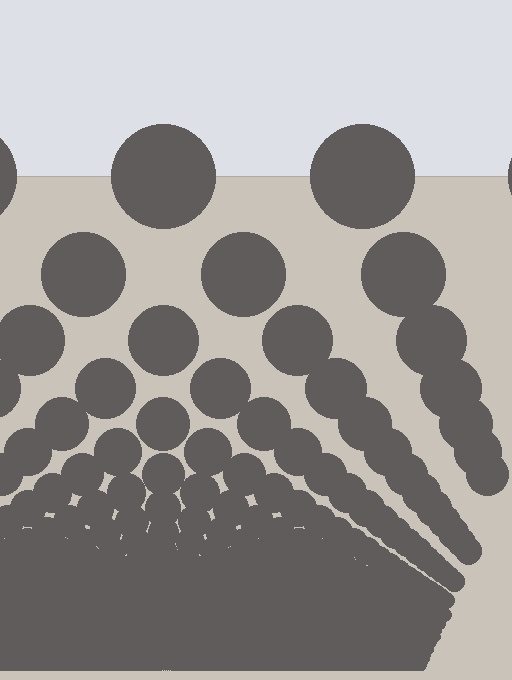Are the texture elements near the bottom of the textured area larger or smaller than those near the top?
Smaller. The gradient is inverted — elements near the bottom are smaller and denser.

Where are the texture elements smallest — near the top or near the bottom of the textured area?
Near the bottom.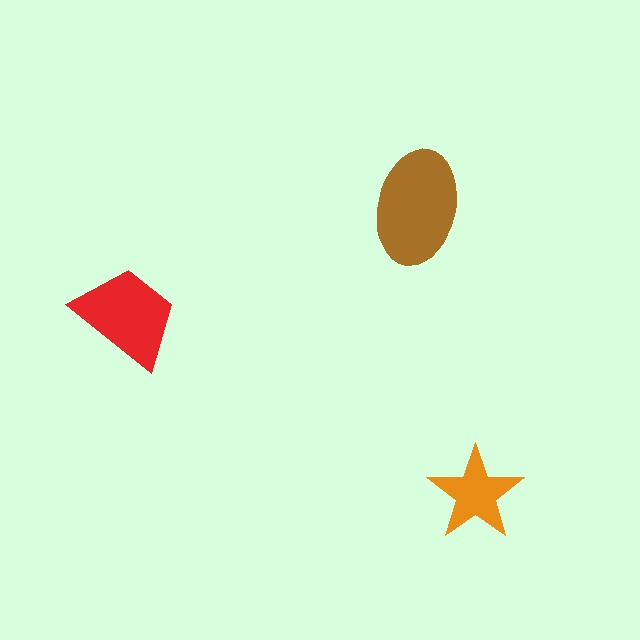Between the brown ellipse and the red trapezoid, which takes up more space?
The brown ellipse.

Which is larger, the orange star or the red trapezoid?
The red trapezoid.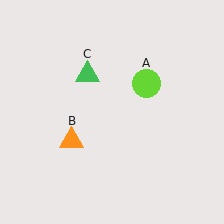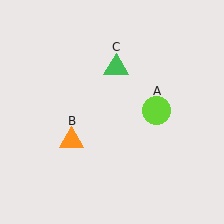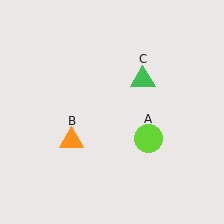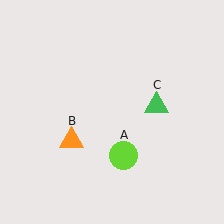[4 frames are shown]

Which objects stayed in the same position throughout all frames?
Orange triangle (object B) remained stationary.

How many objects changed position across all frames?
2 objects changed position: lime circle (object A), green triangle (object C).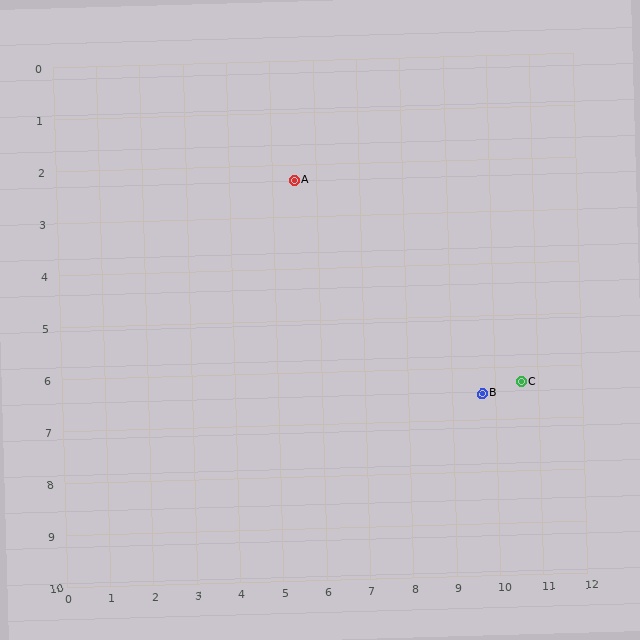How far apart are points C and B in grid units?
Points C and B are about 0.9 grid units apart.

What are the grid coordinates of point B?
Point B is at approximately (9.7, 6.5).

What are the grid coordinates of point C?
Point C is at approximately (10.6, 6.3).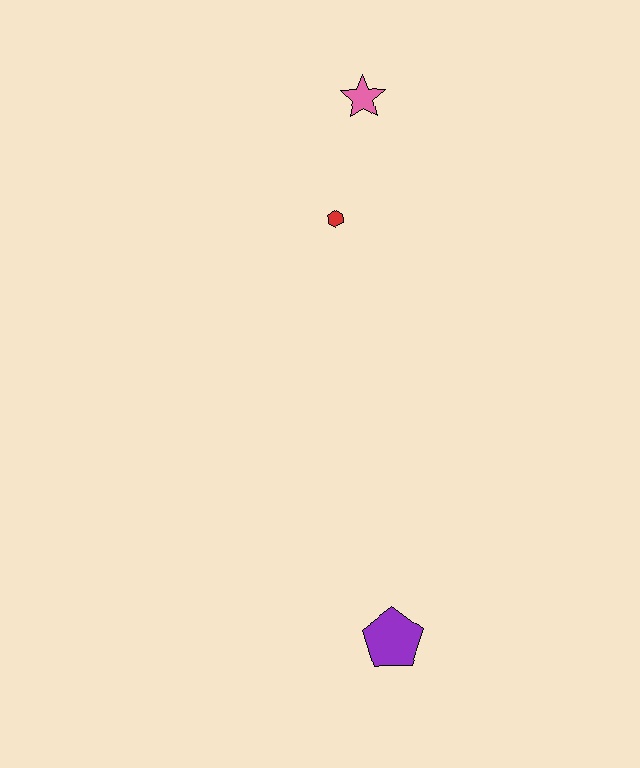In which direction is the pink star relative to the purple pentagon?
The pink star is above the purple pentagon.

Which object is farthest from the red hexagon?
The purple pentagon is farthest from the red hexagon.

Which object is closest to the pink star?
The red hexagon is closest to the pink star.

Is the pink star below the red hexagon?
No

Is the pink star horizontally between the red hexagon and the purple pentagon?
Yes